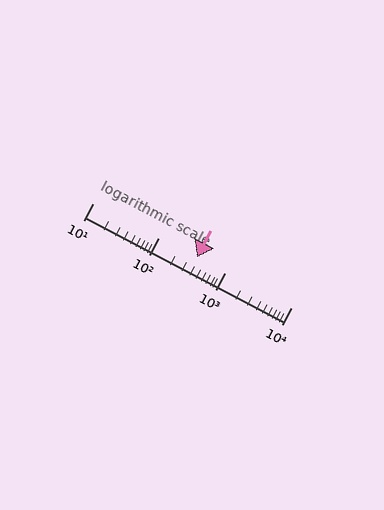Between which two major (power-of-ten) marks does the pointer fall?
The pointer is between 100 and 1000.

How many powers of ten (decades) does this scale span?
The scale spans 3 decades, from 10 to 10000.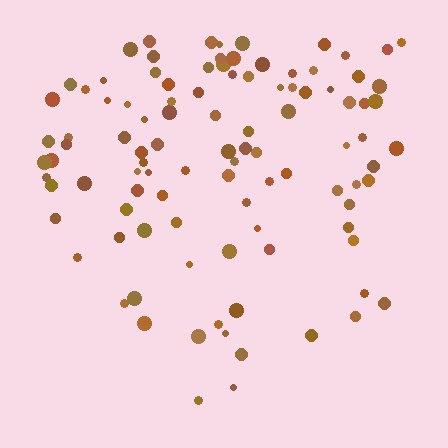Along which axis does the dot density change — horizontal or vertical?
Vertical.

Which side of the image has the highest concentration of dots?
The top.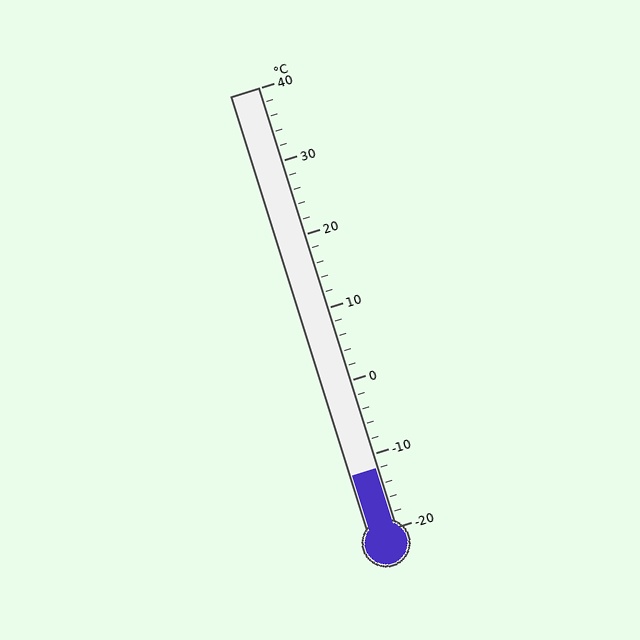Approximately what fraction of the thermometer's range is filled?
The thermometer is filled to approximately 15% of its range.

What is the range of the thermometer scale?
The thermometer scale ranges from -20°C to 40°C.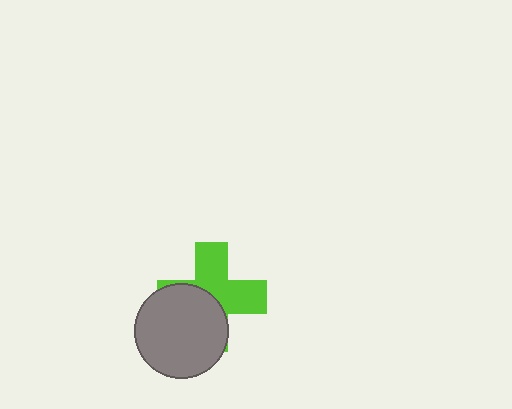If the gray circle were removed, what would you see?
You would see the complete lime cross.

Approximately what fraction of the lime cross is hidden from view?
Roughly 46% of the lime cross is hidden behind the gray circle.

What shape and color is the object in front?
The object in front is a gray circle.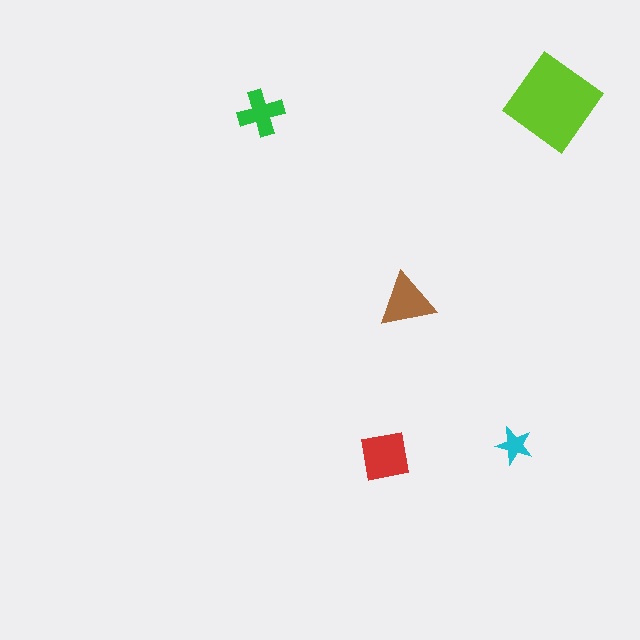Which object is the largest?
The lime diamond.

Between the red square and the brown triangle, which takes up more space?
The red square.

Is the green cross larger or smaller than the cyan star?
Larger.